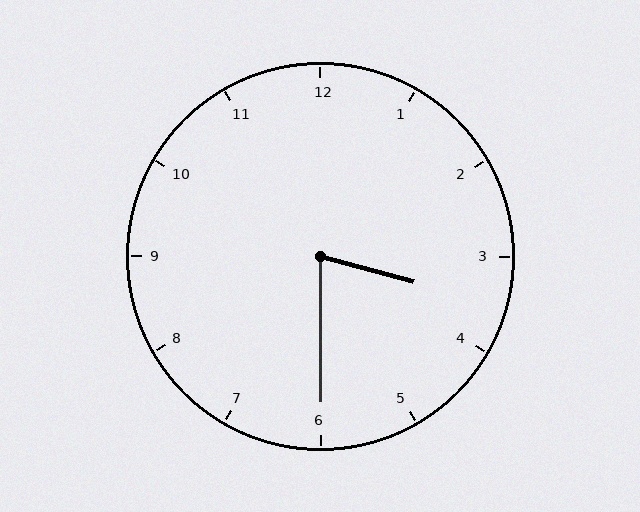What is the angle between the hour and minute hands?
Approximately 75 degrees.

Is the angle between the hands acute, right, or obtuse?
It is acute.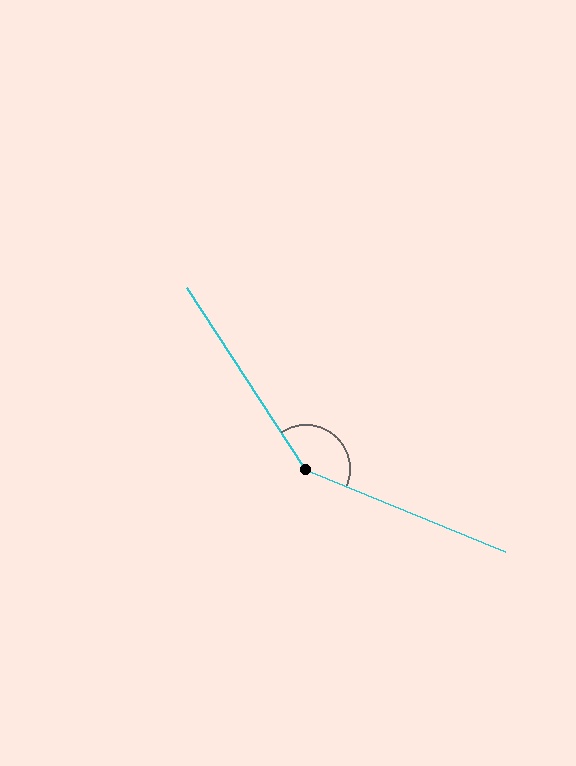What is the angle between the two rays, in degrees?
Approximately 146 degrees.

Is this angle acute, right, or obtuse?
It is obtuse.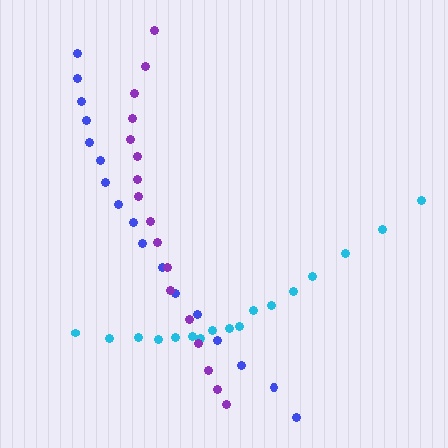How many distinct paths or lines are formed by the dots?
There are 3 distinct paths.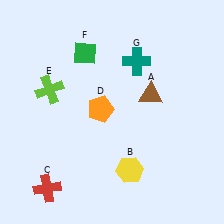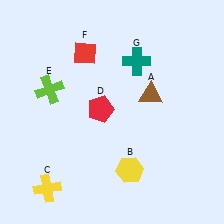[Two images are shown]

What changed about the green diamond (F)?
In Image 1, F is green. In Image 2, it changed to red.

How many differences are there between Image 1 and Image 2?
There are 3 differences between the two images.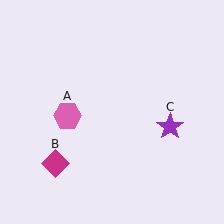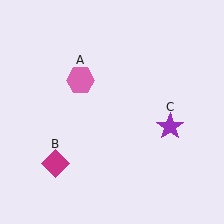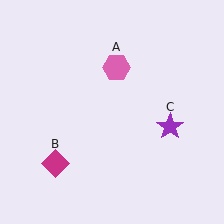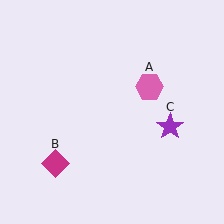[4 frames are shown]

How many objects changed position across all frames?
1 object changed position: pink hexagon (object A).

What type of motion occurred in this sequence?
The pink hexagon (object A) rotated clockwise around the center of the scene.